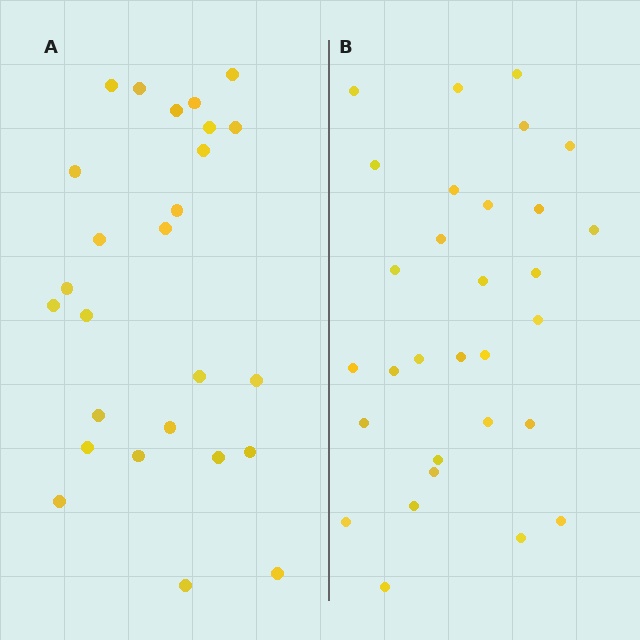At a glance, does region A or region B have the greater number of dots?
Region B (the right region) has more dots.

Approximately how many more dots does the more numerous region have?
Region B has about 4 more dots than region A.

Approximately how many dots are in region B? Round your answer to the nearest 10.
About 30 dots.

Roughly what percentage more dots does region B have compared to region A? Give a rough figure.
About 15% more.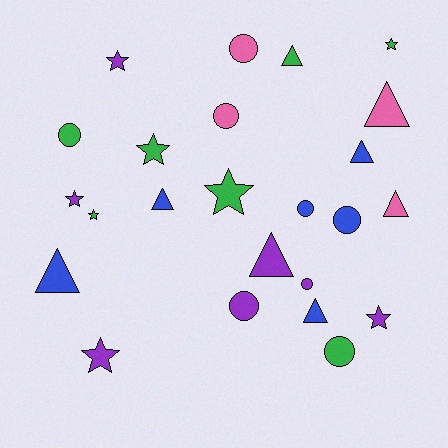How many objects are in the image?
There are 24 objects.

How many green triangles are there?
There is 1 green triangle.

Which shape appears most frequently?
Star, with 8 objects.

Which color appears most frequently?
Purple, with 7 objects.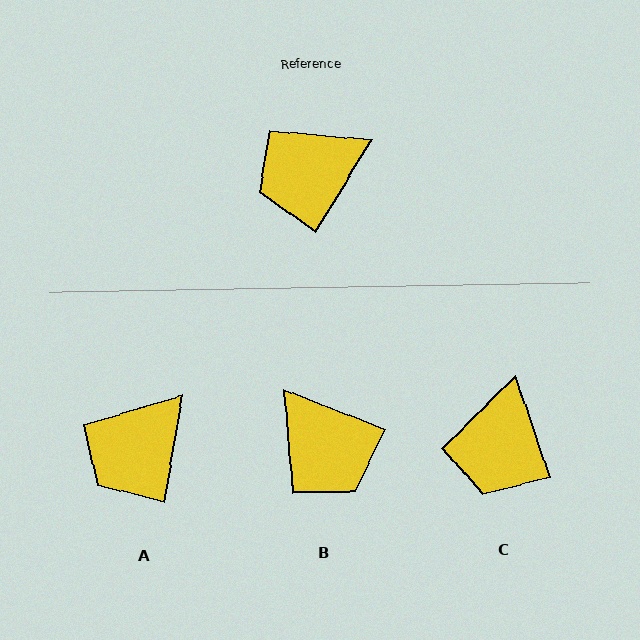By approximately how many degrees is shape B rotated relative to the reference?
Approximately 100 degrees counter-clockwise.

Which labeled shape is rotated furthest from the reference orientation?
B, about 100 degrees away.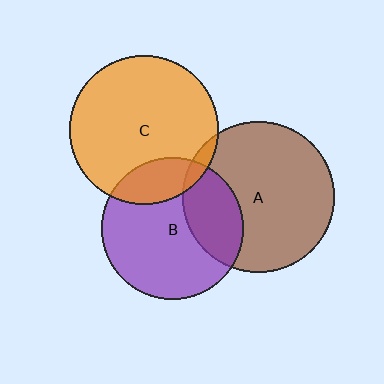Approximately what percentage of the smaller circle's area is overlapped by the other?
Approximately 20%.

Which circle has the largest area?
Circle A (brown).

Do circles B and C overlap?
Yes.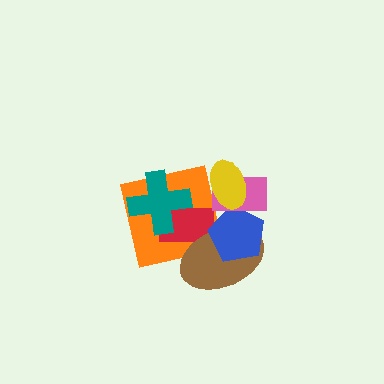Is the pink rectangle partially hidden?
Yes, it is partially covered by another shape.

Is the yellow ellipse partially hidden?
No, no other shape covers it.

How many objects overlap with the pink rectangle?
2 objects overlap with the pink rectangle.